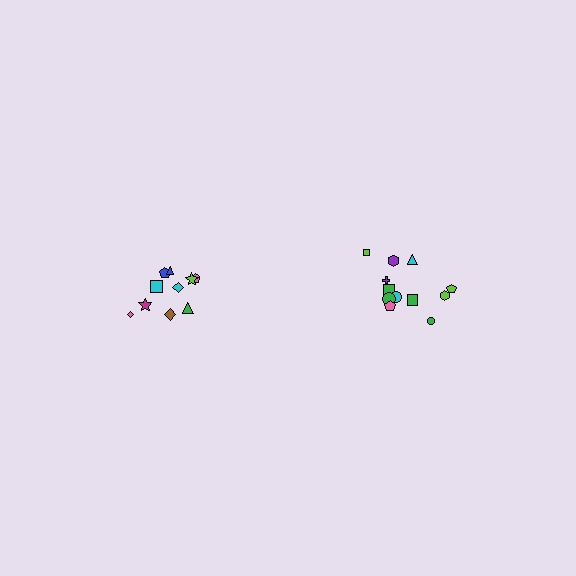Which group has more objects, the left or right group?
The right group.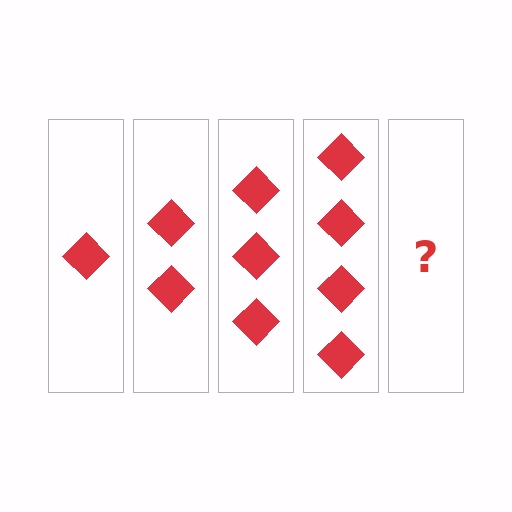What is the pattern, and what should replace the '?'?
The pattern is that each step adds one more diamond. The '?' should be 5 diamonds.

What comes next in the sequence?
The next element should be 5 diamonds.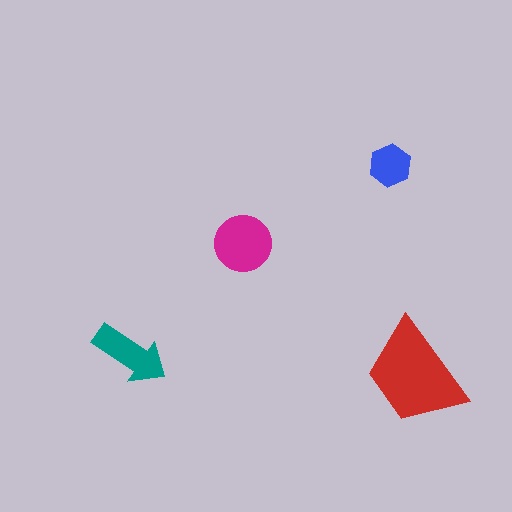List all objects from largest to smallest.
The red trapezoid, the magenta circle, the teal arrow, the blue hexagon.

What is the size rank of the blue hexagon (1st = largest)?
4th.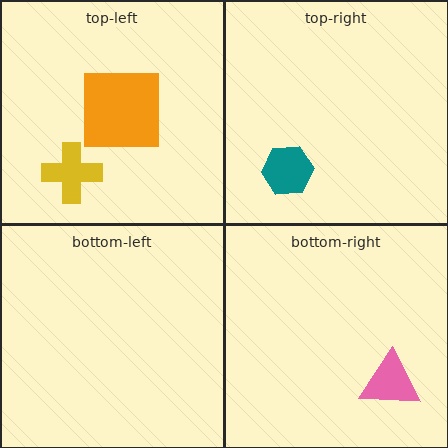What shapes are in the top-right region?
The teal hexagon.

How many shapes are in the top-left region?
2.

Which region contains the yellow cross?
The top-left region.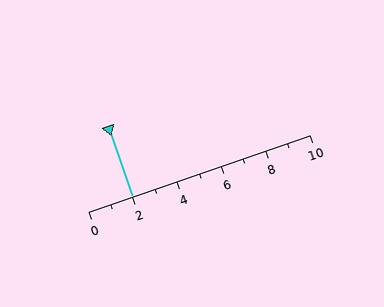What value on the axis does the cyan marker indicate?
The marker indicates approximately 2.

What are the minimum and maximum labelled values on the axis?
The axis runs from 0 to 10.